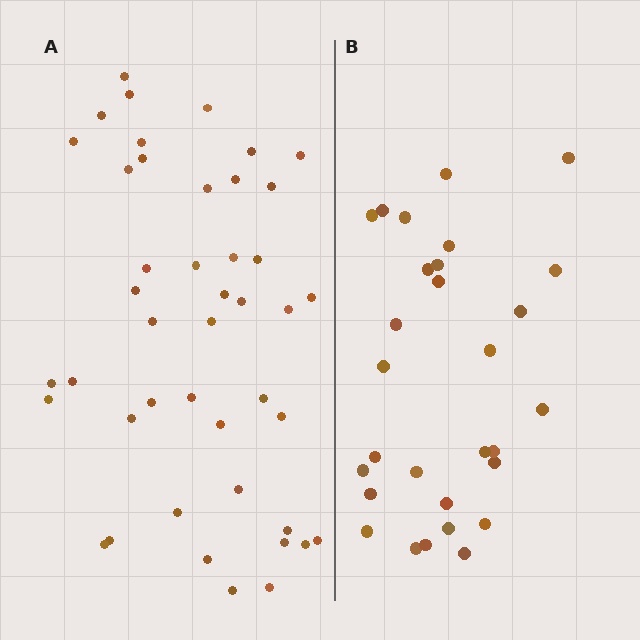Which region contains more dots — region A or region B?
Region A (the left region) has more dots.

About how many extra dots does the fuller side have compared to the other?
Region A has approximately 15 more dots than region B.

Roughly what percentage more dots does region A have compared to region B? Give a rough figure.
About 50% more.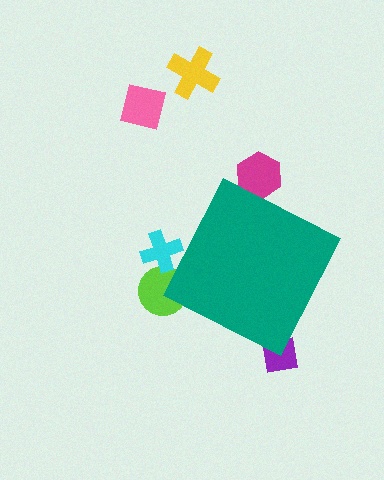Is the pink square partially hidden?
No, the pink square is fully visible.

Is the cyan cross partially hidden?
Yes, the cyan cross is partially hidden behind the teal diamond.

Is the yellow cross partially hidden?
No, the yellow cross is fully visible.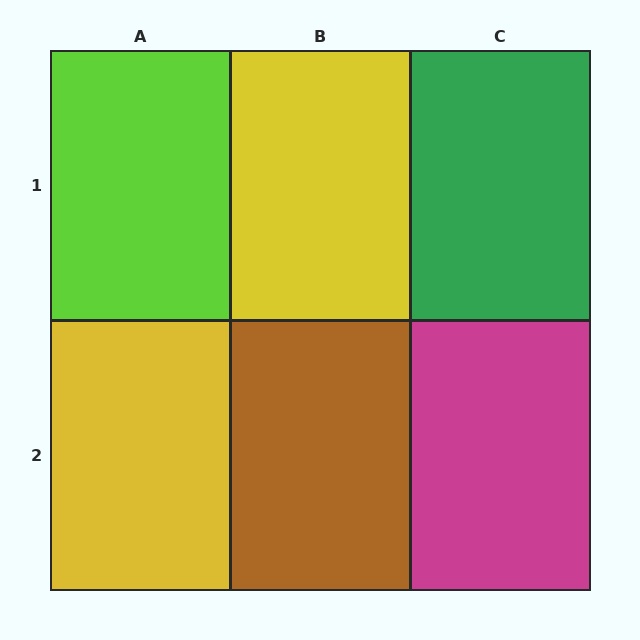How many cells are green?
1 cell is green.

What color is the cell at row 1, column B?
Yellow.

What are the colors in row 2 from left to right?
Yellow, brown, magenta.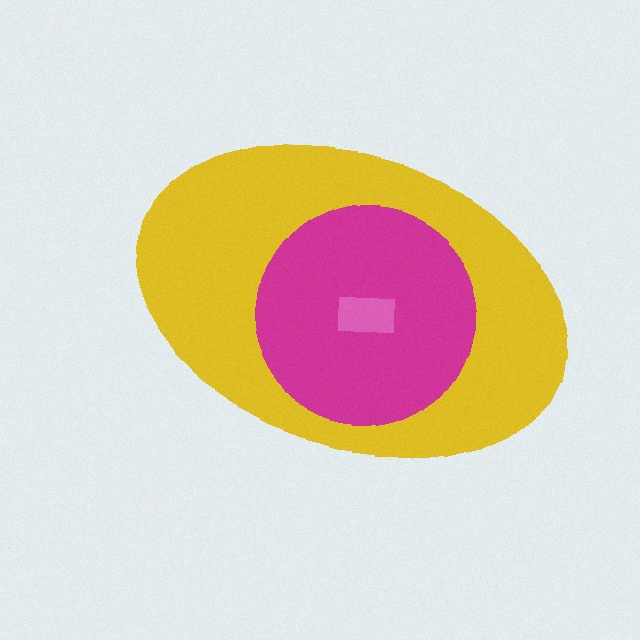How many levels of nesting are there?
3.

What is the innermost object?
The pink rectangle.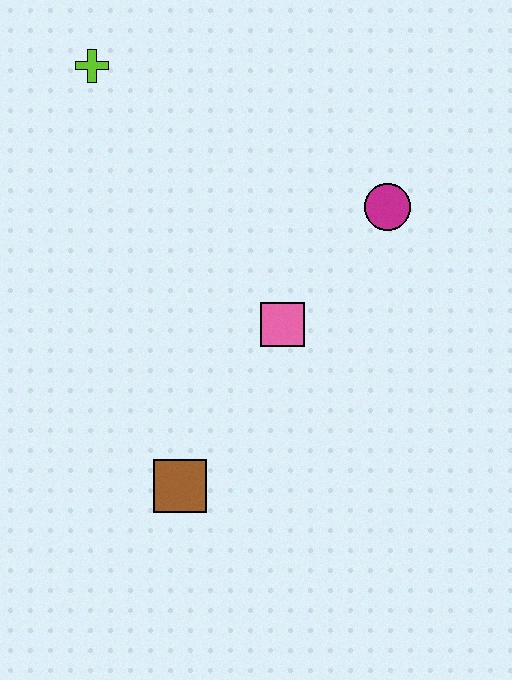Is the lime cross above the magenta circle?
Yes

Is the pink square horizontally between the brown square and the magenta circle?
Yes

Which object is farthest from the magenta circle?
The brown square is farthest from the magenta circle.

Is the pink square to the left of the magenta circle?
Yes